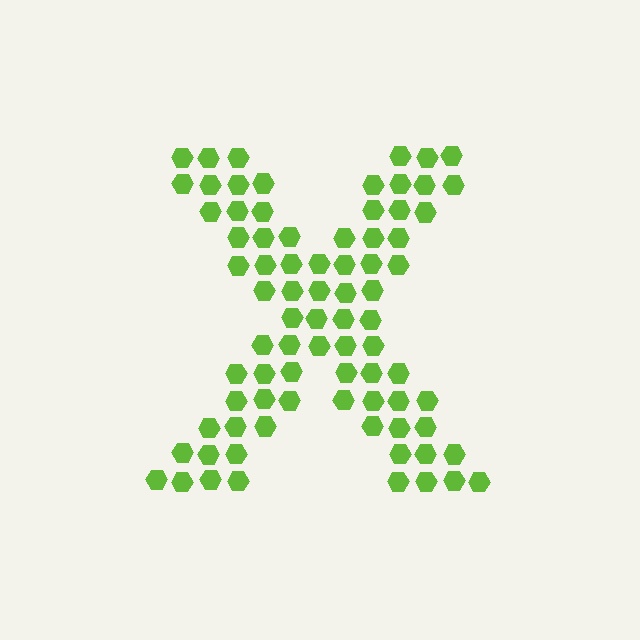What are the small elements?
The small elements are hexagons.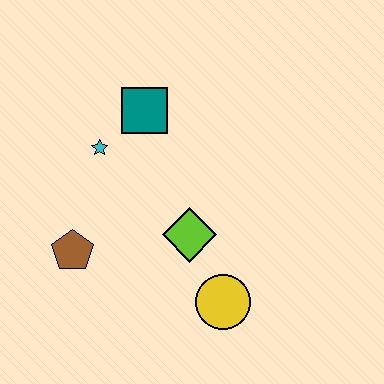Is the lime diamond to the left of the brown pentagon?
No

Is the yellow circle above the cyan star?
No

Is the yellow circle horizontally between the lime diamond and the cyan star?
No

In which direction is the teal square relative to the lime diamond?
The teal square is above the lime diamond.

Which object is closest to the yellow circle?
The lime diamond is closest to the yellow circle.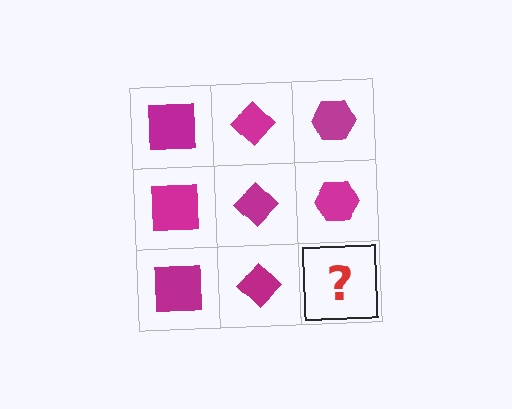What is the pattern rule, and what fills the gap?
The rule is that each column has a consistent shape. The gap should be filled with a magenta hexagon.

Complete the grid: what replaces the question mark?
The question mark should be replaced with a magenta hexagon.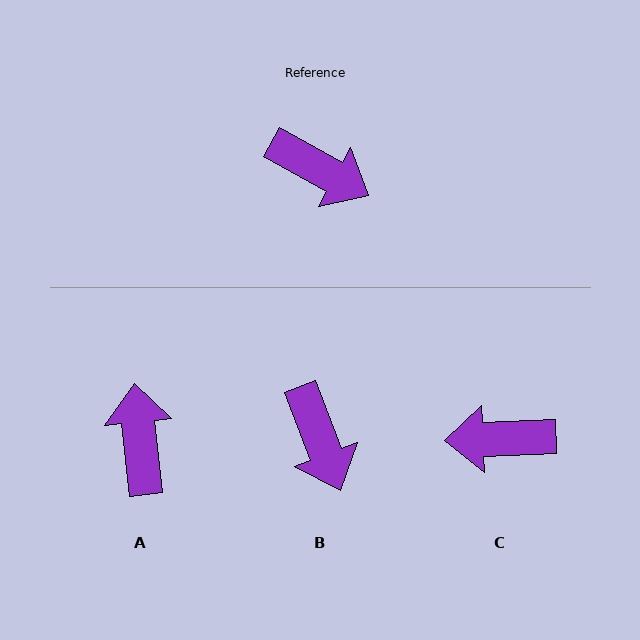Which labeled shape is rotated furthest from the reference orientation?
C, about 149 degrees away.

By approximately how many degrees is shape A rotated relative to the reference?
Approximately 125 degrees counter-clockwise.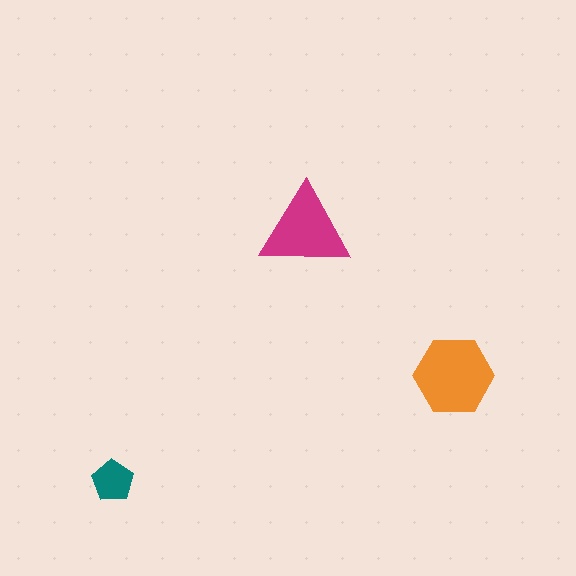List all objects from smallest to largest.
The teal pentagon, the magenta triangle, the orange hexagon.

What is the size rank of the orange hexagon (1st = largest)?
1st.